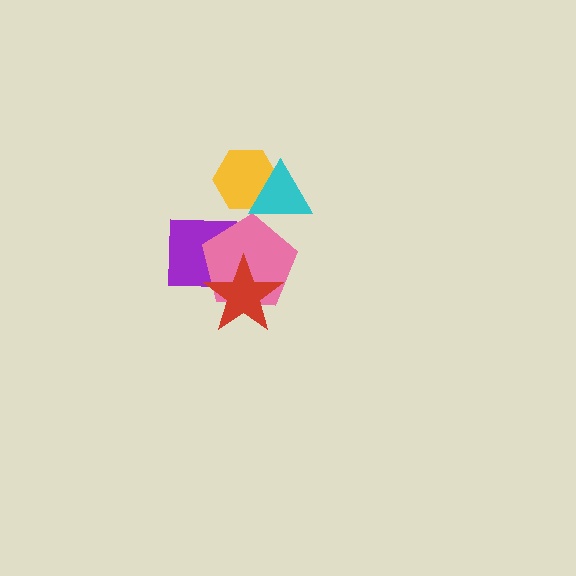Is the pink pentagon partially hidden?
Yes, it is partially covered by another shape.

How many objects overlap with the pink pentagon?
3 objects overlap with the pink pentagon.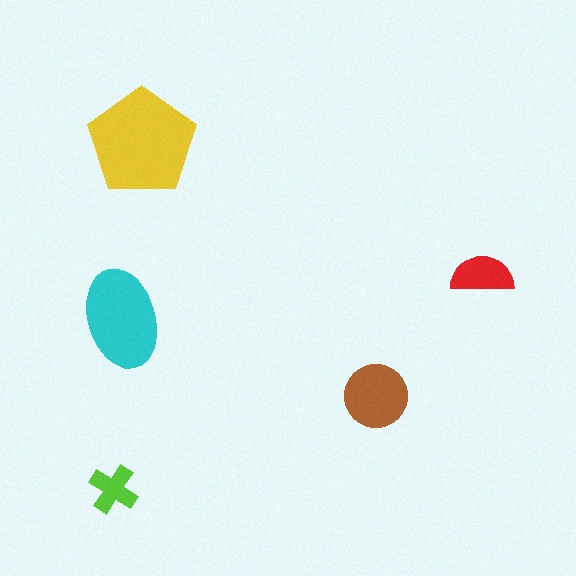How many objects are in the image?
There are 5 objects in the image.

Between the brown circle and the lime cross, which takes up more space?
The brown circle.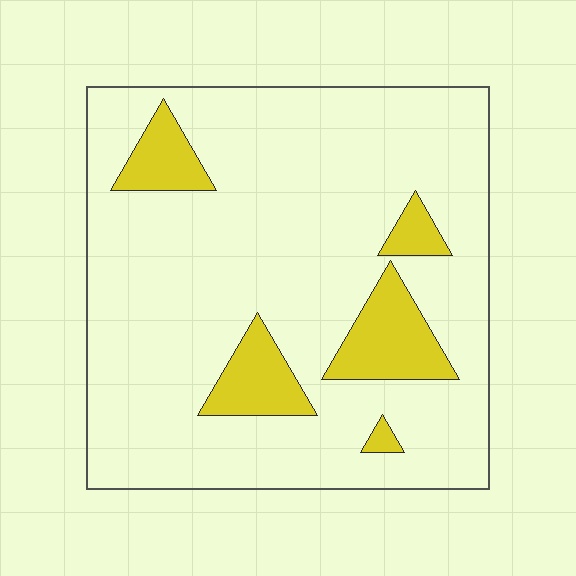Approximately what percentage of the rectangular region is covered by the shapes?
Approximately 15%.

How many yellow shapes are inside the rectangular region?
5.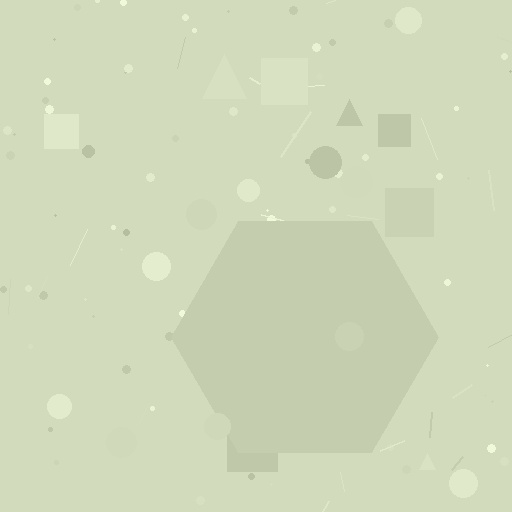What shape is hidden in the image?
A hexagon is hidden in the image.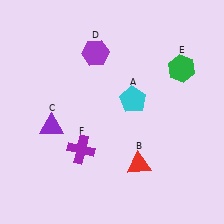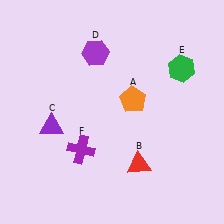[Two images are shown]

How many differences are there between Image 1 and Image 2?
There is 1 difference between the two images.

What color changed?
The pentagon (A) changed from cyan in Image 1 to orange in Image 2.